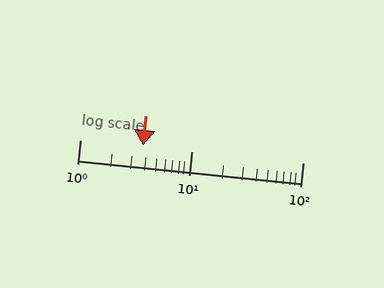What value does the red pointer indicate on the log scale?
The pointer indicates approximately 3.7.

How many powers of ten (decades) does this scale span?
The scale spans 2 decades, from 1 to 100.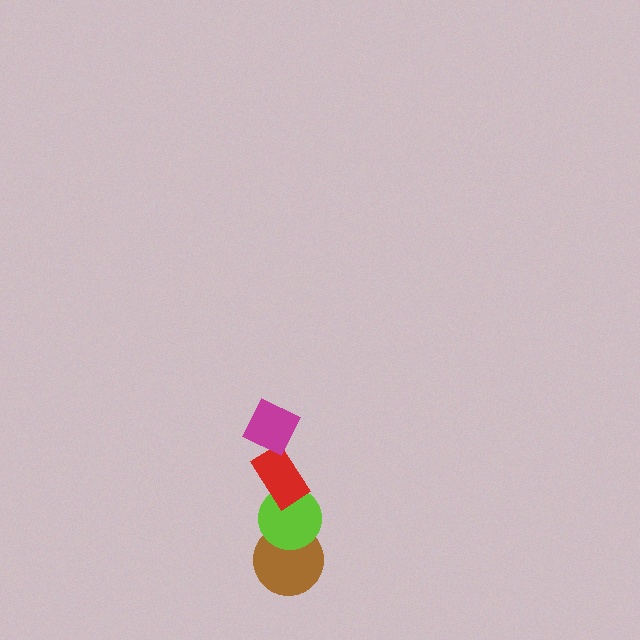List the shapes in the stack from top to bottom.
From top to bottom: the magenta diamond, the red rectangle, the lime circle, the brown circle.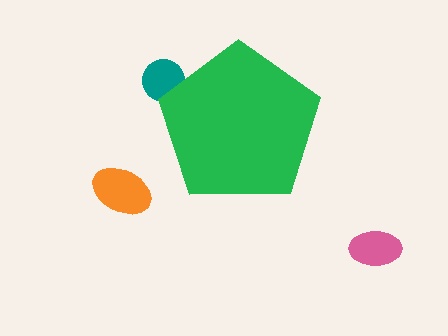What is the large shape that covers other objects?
A green pentagon.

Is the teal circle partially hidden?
Yes, the teal circle is partially hidden behind the green pentagon.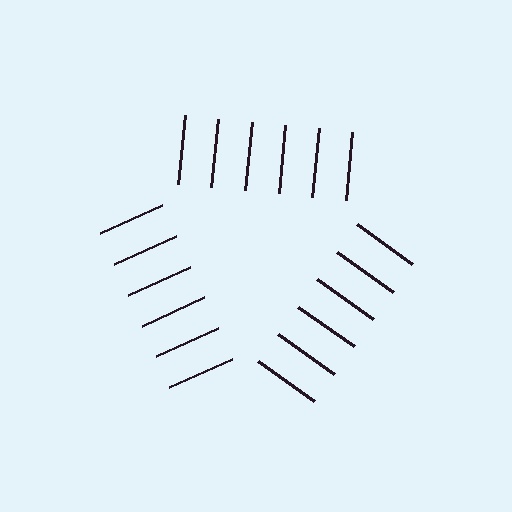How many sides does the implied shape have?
3 sides — the line-ends trace a triangle.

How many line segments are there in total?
18 — 6 along each of the 3 edges.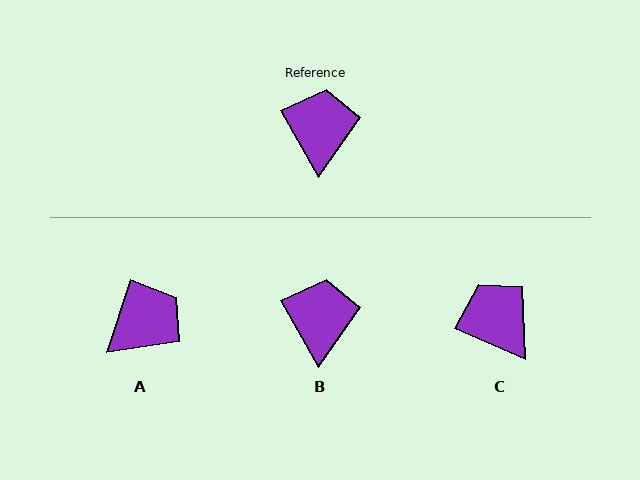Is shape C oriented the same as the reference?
No, it is off by about 37 degrees.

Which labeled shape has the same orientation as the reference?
B.